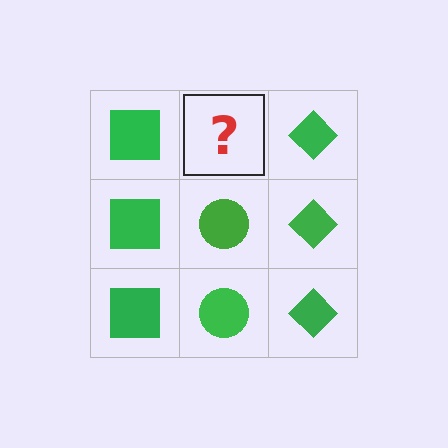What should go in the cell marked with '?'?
The missing cell should contain a green circle.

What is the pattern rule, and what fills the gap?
The rule is that each column has a consistent shape. The gap should be filled with a green circle.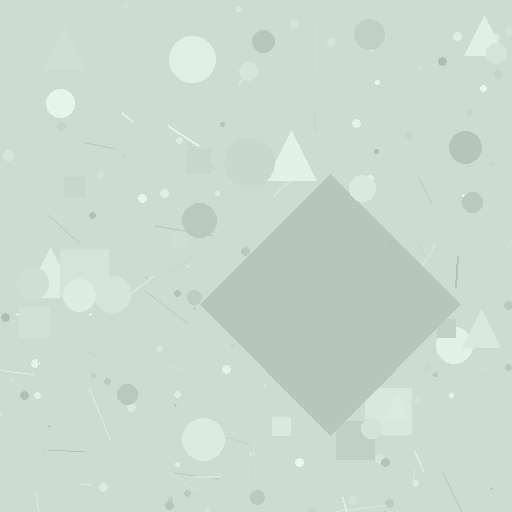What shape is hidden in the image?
A diamond is hidden in the image.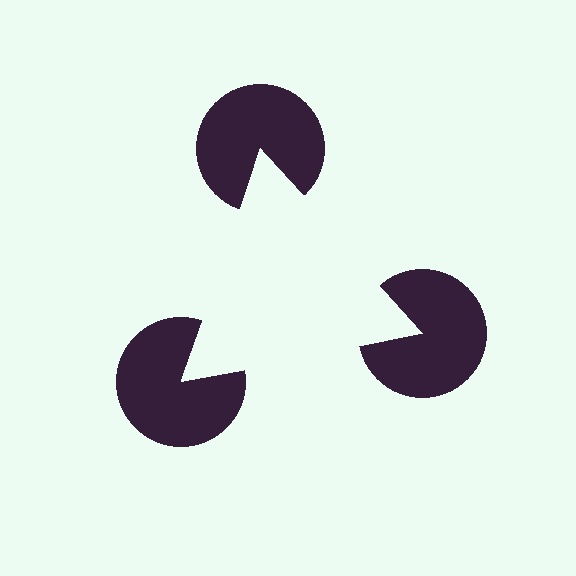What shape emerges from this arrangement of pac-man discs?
An illusory triangle — its edges are inferred from the aligned wedge cuts in the pac-man discs, not physically drawn.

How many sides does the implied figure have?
3 sides.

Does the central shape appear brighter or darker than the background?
It typically appears slightly brighter than the background, even though no actual brightness change is drawn.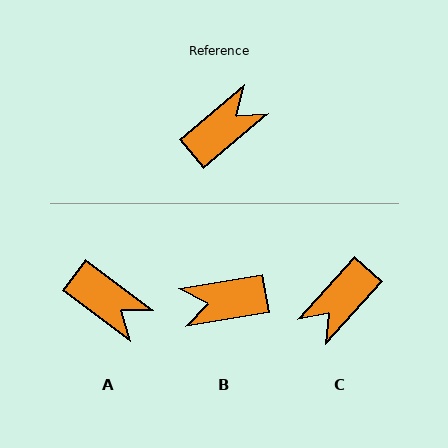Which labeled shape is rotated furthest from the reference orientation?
C, about 172 degrees away.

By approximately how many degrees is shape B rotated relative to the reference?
Approximately 150 degrees counter-clockwise.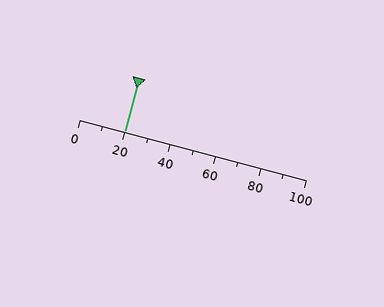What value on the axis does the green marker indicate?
The marker indicates approximately 20.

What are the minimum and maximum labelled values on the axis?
The axis runs from 0 to 100.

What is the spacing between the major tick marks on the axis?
The major ticks are spaced 20 apart.